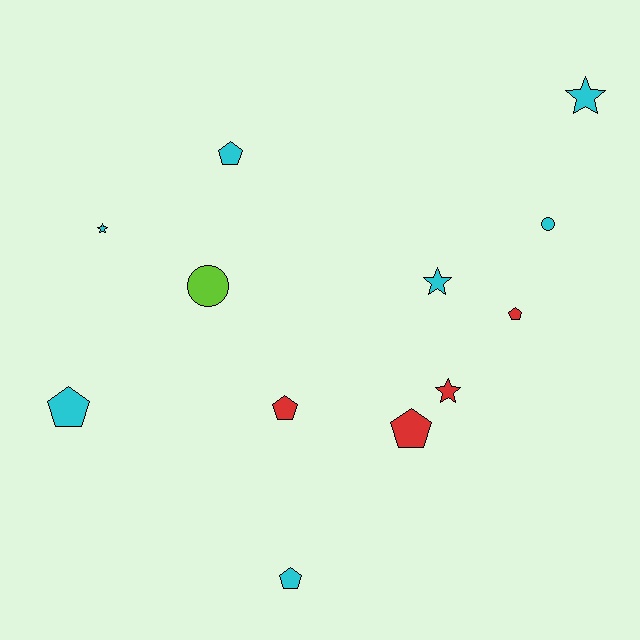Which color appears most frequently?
Cyan, with 7 objects.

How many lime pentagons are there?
There are no lime pentagons.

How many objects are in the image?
There are 12 objects.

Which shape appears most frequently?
Pentagon, with 6 objects.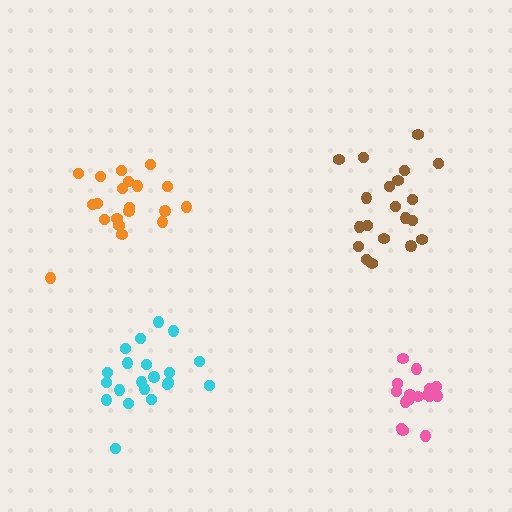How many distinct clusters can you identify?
There are 4 distinct clusters.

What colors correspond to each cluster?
The clusters are colored: cyan, pink, orange, brown.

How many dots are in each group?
Group 1: 21 dots, Group 2: 17 dots, Group 3: 20 dots, Group 4: 20 dots (78 total).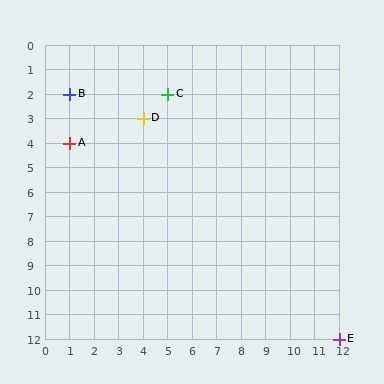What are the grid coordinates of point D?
Point D is at grid coordinates (4, 3).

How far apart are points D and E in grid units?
Points D and E are 8 columns and 9 rows apart (about 12.0 grid units diagonally).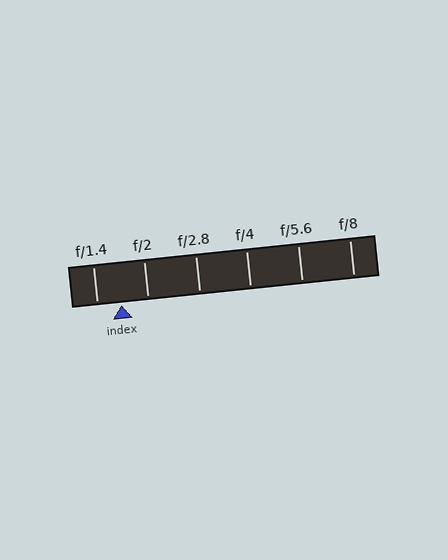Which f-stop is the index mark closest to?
The index mark is closest to f/1.4.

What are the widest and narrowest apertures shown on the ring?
The widest aperture shown is f/1.4 and the narrowest is f/8.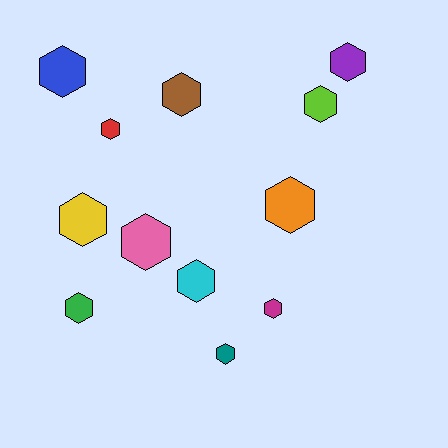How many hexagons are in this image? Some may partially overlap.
There are 12 hexagons.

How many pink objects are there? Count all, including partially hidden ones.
There is 1 pink object.